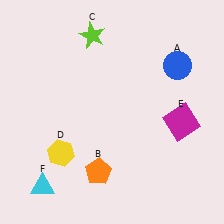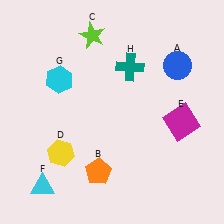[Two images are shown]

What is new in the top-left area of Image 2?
A cyan hexagon (G) was added in the top-left area of Image 2.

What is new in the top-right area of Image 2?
A teal cross (H) was added in the top-right area of Image 2.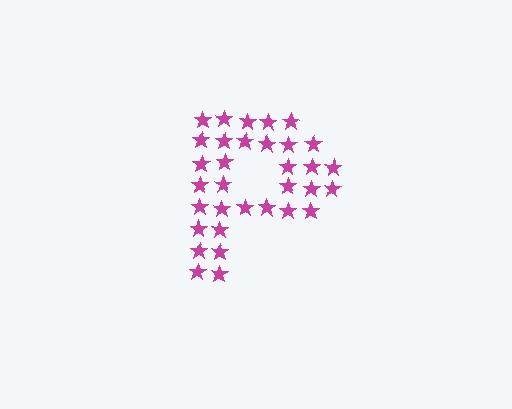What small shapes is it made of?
It is made of small stars.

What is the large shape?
The large shape is the letter P.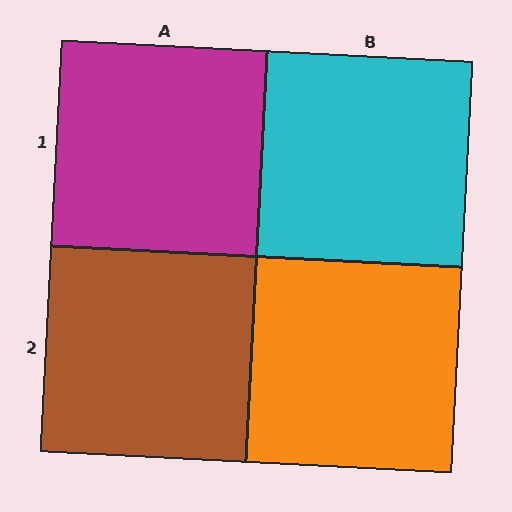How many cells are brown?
1 cell is brown.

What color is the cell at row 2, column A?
Brown.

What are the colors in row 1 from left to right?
Magenta, cyan.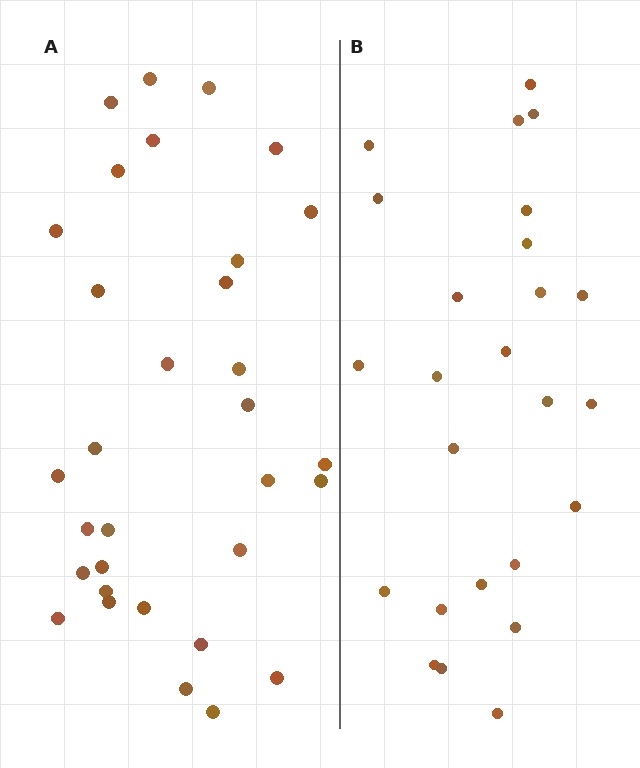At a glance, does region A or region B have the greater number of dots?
Region A (the left region) has more dots.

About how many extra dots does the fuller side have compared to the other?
Region A has roughly 8 or so more dots than region B.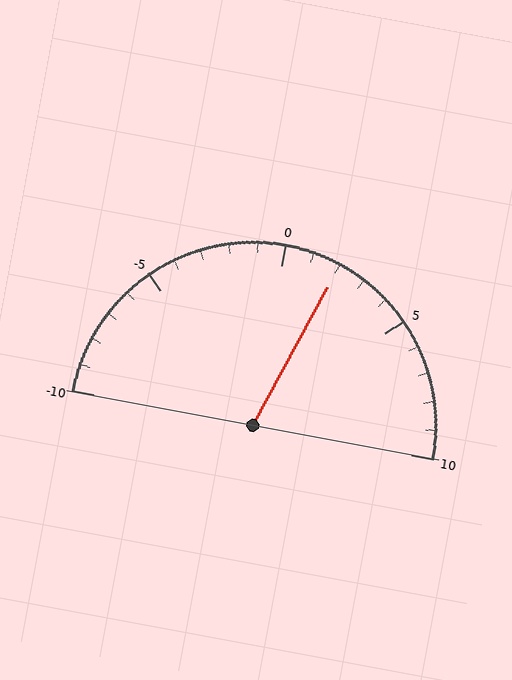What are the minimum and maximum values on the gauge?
The gauge ranges from -10 to 10.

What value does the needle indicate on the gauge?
The needle indicates approximately 2.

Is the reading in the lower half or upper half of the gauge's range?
The reading is in the upper half of the range (-10 to 10).